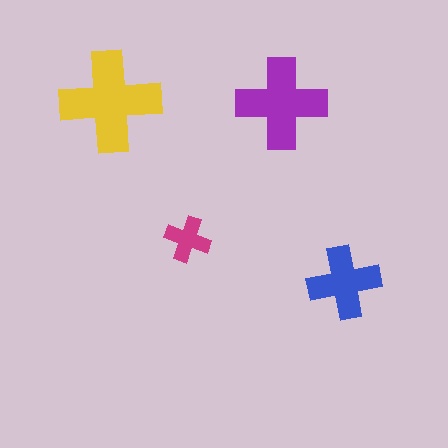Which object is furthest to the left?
The yellow cross is leftmost.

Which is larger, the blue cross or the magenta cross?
The blue one.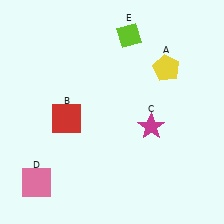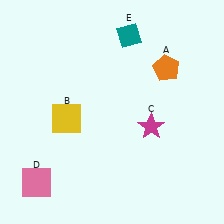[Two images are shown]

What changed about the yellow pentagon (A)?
In Image 1, A is yellow. In Image 2, it changed to orange.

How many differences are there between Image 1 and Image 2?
There are 3 differences between the two images.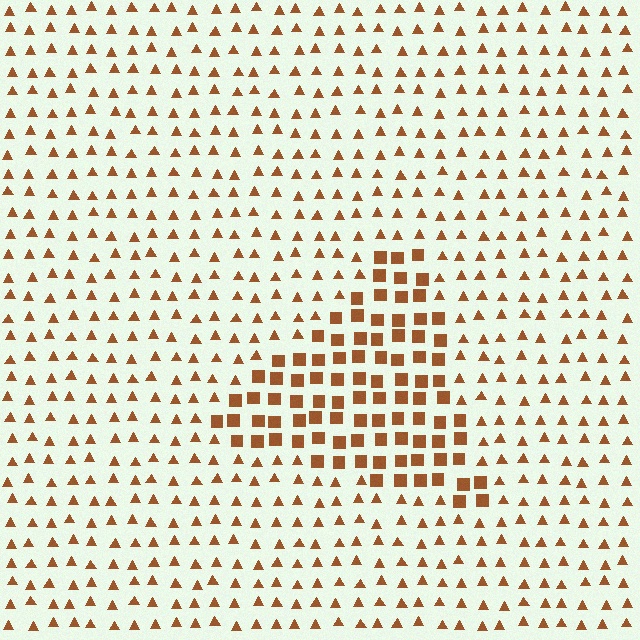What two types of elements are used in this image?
The image uses squares inside the triangle region and triangles outside it.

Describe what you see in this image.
The image is filled with small brown elements arranged in a uniform grid. A triangle-shaped region contains squares, while the surrounding area contains triangles. The boundary is defined purely by the change in element shape.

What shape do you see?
I see a triangle.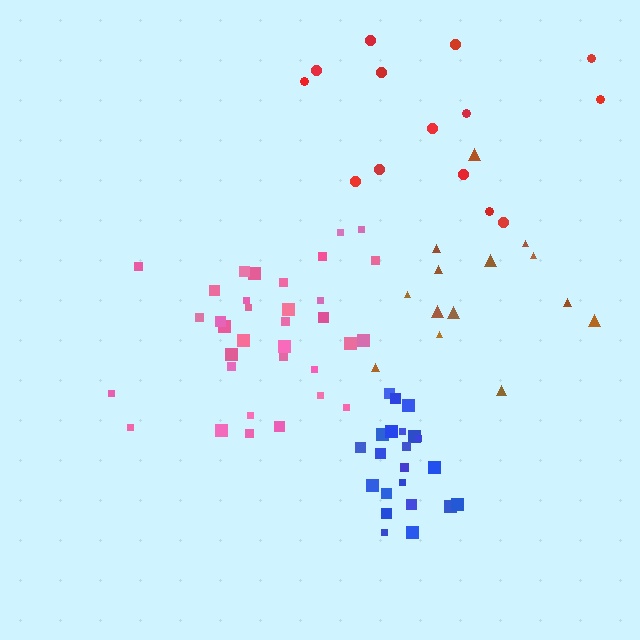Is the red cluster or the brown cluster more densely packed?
Brown.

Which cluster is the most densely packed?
Blue.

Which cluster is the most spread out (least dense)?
Red.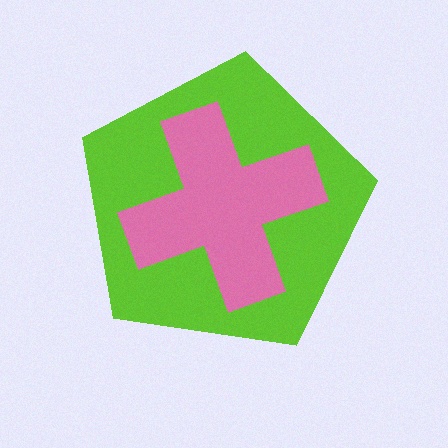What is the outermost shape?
The lime pentagon.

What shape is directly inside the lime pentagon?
The pink cross.